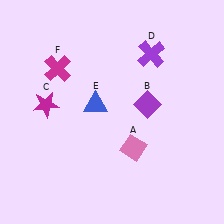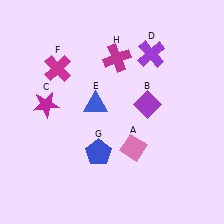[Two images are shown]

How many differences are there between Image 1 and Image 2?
There are 2 differences between the two images.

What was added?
A blue pentagon (G), a magenta cross (H) were added in Image 2.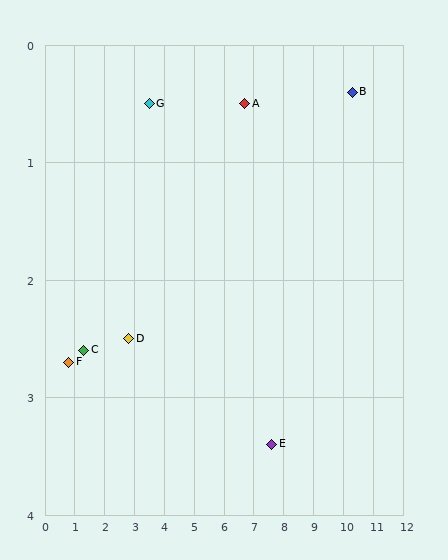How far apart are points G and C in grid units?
Points G and C are about 3.0 grid units apart.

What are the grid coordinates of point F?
Point F is at approximately (0.8, 2.7).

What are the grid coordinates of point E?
Point E is at approximately (7.6, 3.4).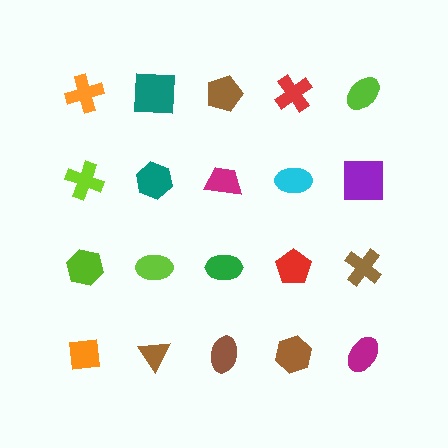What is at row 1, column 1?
An orange cross.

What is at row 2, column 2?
A teal hexagon.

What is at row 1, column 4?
A red cross.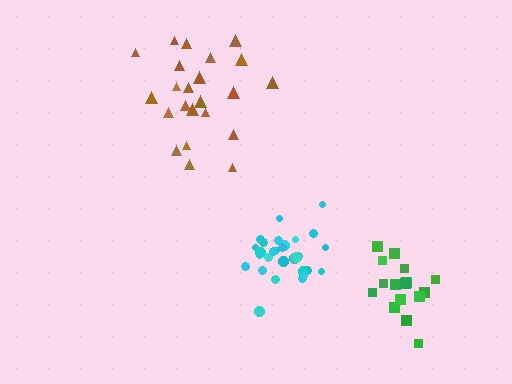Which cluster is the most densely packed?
Cyan.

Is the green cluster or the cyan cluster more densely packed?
Cyan.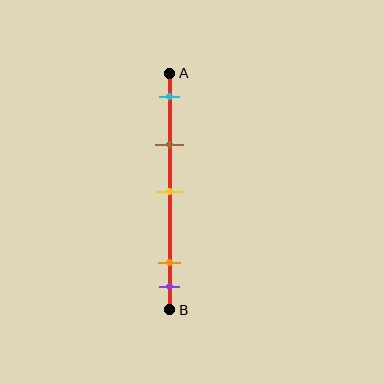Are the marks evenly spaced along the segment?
No, the marks are not evenly spaced.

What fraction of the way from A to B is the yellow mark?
The yellow mark is approximately 50% (0.5) of the way from A to B.